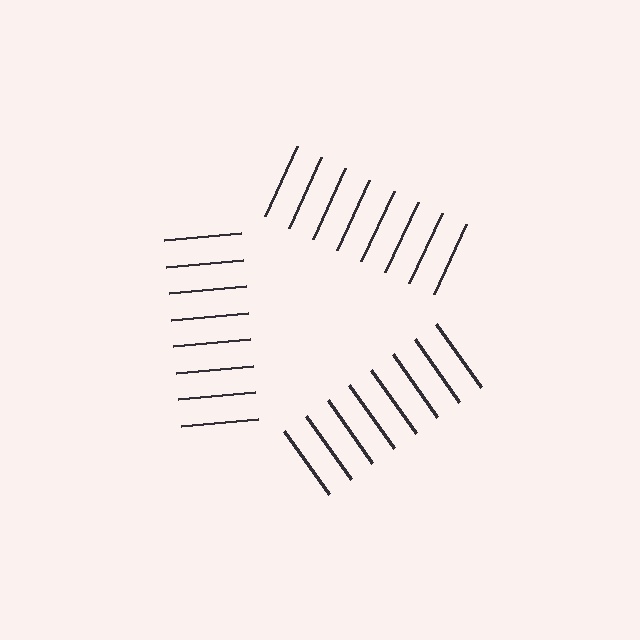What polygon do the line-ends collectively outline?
An illusory triangle — the line segments terminate on its edges but no continuous stroke is drawn.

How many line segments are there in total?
24 — 8 along each of the 3 edges.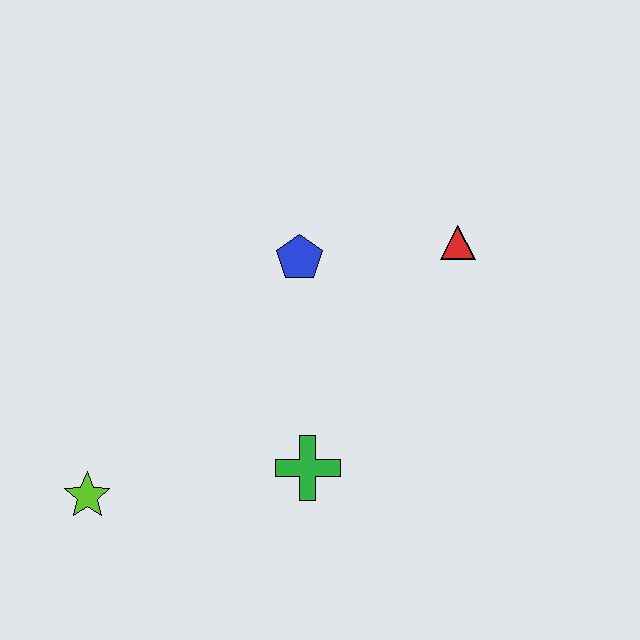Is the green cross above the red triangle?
No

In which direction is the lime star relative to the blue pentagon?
The lime star is below the blue pentagon.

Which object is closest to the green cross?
The blue pentagon is closest to the green cross.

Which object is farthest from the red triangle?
The lime star is farthest from the red triangle.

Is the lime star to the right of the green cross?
No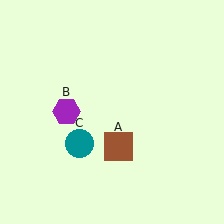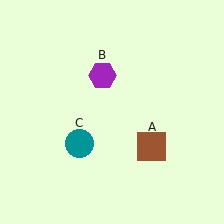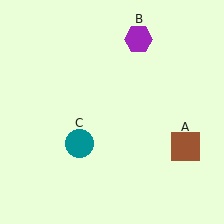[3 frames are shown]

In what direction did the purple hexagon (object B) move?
The purple hexagon (object B) moved up and to the right.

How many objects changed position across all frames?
2 objects changed position: brown square (object A), purple hexagon (object B).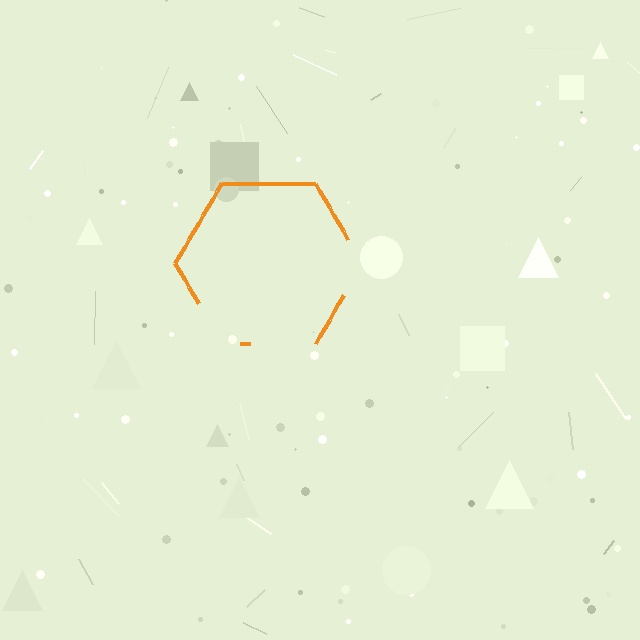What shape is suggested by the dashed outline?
The dashed outline suggests a hexagon.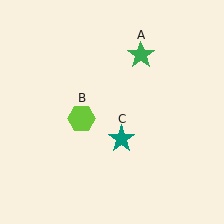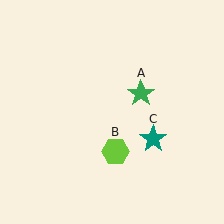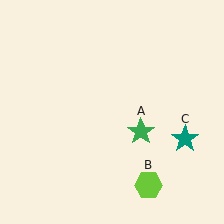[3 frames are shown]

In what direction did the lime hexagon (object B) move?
The lime hexagon (object B) moved down and to the right.